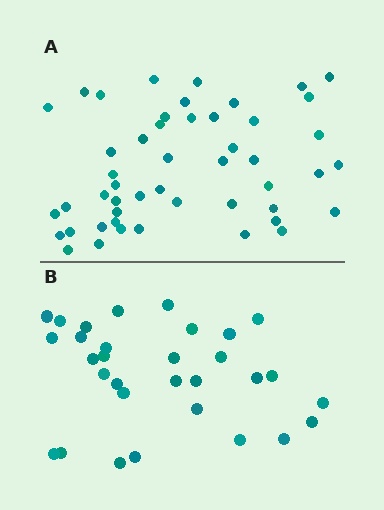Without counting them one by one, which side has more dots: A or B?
Region A (the top region) has more dots.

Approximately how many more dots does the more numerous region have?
Region A has approximately 20 more dots than region B.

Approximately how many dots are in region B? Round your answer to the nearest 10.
About 30 dots. (The exact count is 31, which rounds to 30.)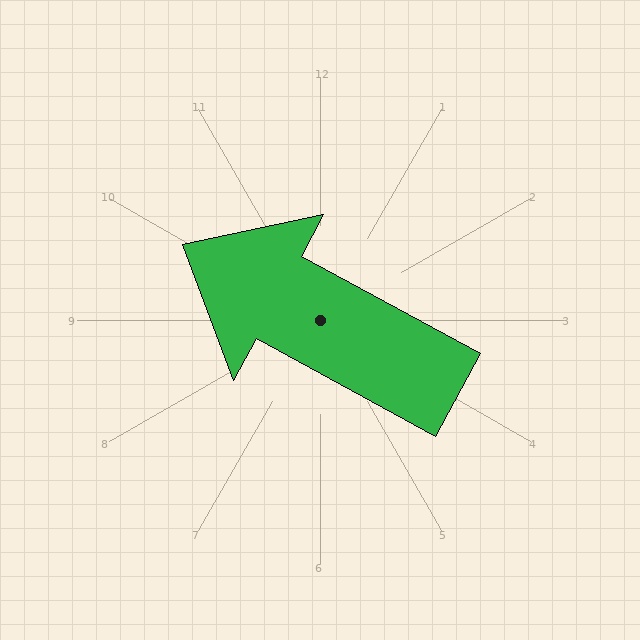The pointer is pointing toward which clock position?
Roughly 10 o'clock.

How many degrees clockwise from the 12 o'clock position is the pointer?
Approximately 299 degrees.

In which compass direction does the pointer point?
Northwest.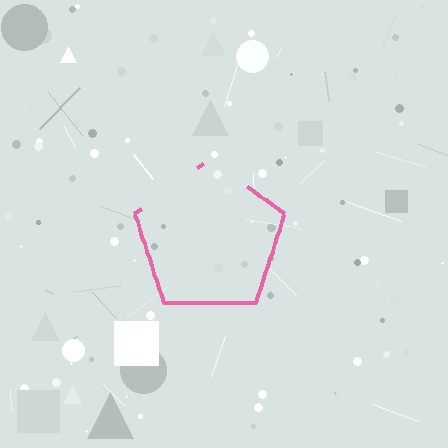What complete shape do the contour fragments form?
The contour fragments form a pentagon.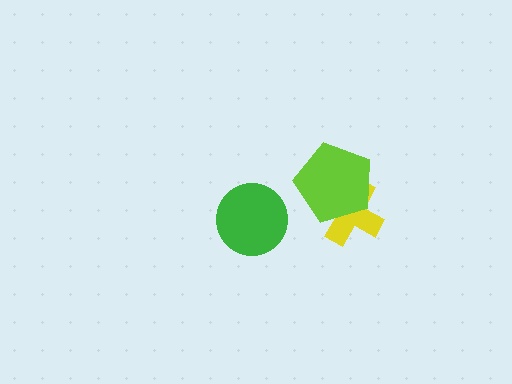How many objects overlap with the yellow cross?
1 object overlaps with the yellow cross.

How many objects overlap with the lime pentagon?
1 object overlaps with the lime pentagon.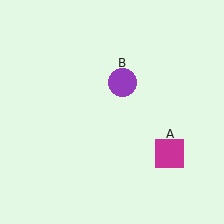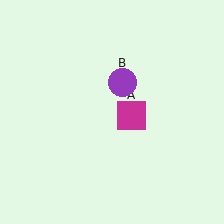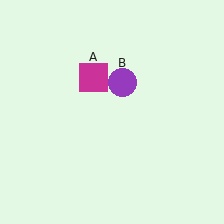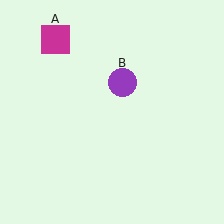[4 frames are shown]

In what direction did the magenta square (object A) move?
The magenta square (object A) moved up and to the left.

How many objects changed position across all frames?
1 object changed position: magenta square (object A).